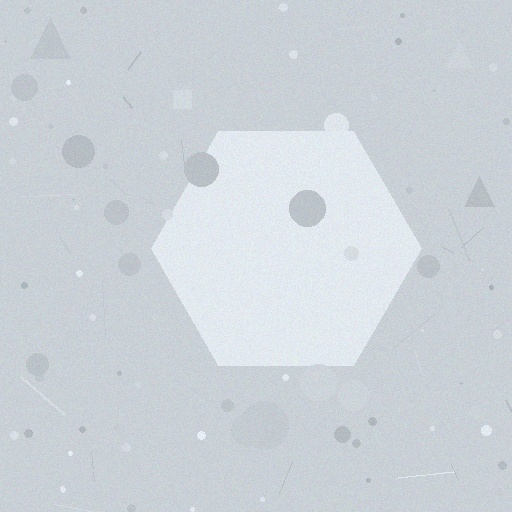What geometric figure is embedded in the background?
A hexagon is embedded in the background.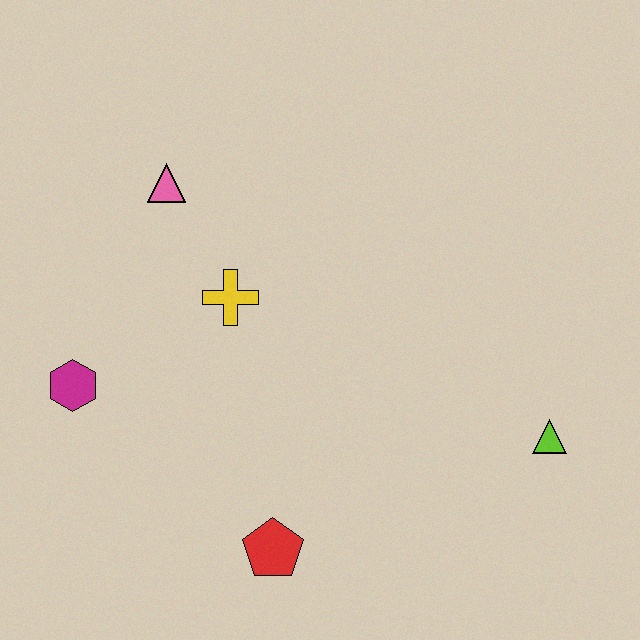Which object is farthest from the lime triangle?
The magenta hexagon is farthest from the lime triangle.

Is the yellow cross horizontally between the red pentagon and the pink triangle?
Yes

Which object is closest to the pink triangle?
The yellow cross is closest to the pink triangle.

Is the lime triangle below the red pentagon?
No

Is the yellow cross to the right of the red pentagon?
No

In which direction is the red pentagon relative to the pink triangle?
The red pentagon is below the pink triangle.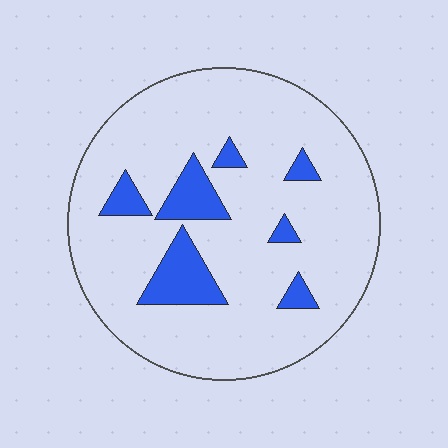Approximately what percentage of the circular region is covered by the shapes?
Approximately 15%.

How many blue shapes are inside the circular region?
7.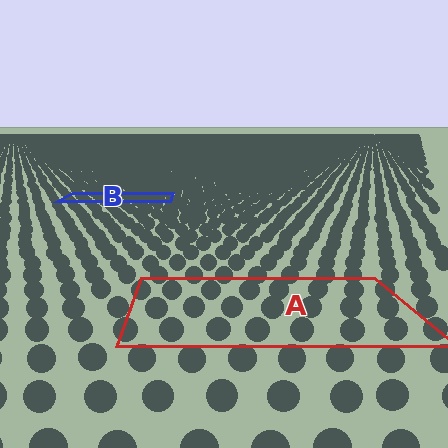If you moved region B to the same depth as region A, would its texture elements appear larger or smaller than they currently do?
They would appear larger. At a closer depth, the same texture elements are projected at a bigger on-screen size.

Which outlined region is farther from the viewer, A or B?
Region B is farther from the viewer — the texture elements inside it appear smaller and more densely packed.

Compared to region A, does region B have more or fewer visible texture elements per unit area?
Region B has more texture elements per unit area — they are packed more densely because it is farther away.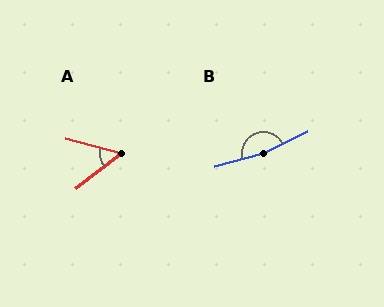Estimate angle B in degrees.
Approximately 169 degrees.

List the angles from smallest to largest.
A (53°), B (169°).